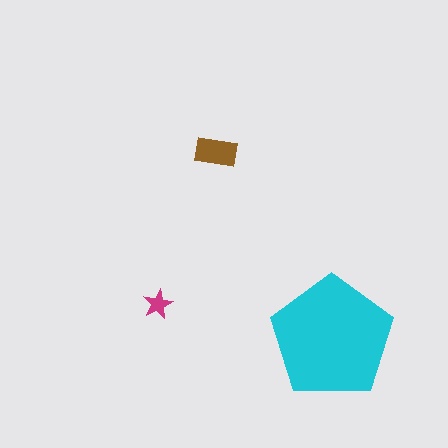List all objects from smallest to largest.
The magenta star, the brown rectangle, the cyan pentagon.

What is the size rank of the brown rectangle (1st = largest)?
2nd.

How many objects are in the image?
There are 3 objects in the image.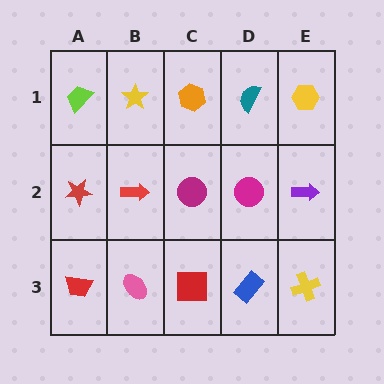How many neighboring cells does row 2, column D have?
4.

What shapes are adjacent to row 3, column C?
A magenta circle (row 2, column C), a pink ellipse (row 3, column B), a blue rectangle (row 3, column D).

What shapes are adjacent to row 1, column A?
A red star (row 2, column A), a yellow star (row 1, column B).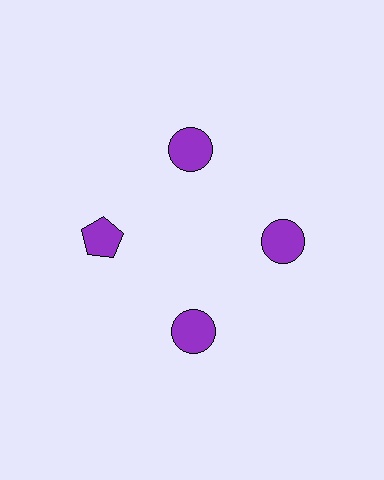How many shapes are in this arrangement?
There are 4 shapes arranged in a ring pattern.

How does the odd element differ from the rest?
It has a different shape: pentagon instead of circle.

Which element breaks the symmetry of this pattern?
The purple pentagon at roughly the 9 o'clock position breaks the symmetry. All other shapes are purple circles.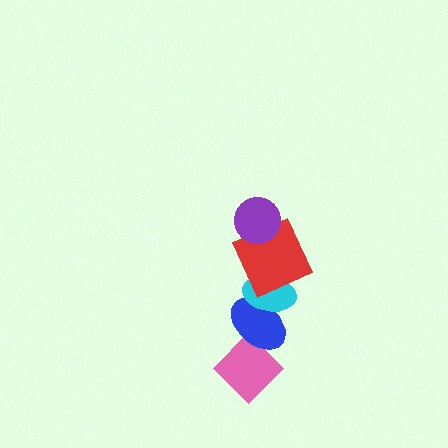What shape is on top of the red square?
The purple circle is on top of the red square.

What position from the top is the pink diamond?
The pink diamond is 5th from the top.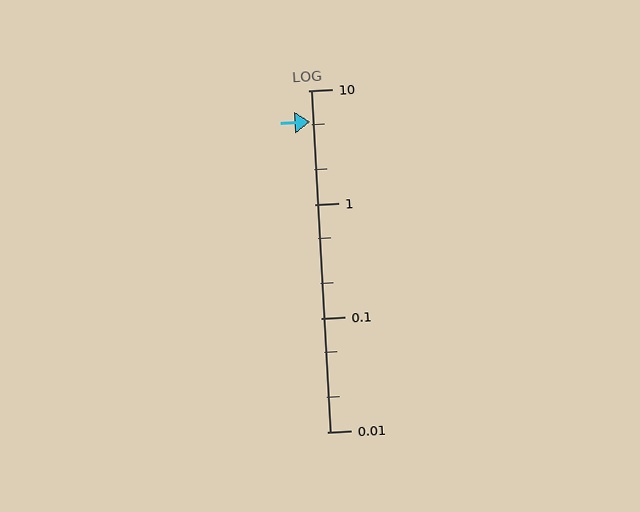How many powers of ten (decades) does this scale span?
The scale spans 3 decades, from 0.01 to 10.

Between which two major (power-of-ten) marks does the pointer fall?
The pointer is between 1 and 10.